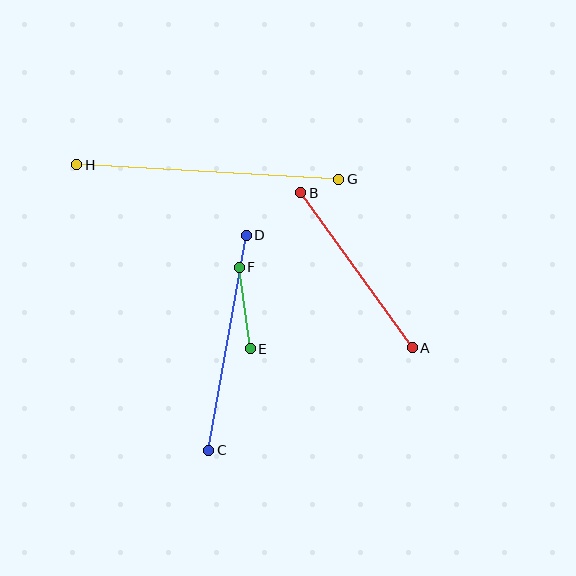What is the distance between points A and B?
The distance is approximately 191 pixels.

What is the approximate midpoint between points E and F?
The midpoint is at approximately (245, 308) pixels.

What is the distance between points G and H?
The distance is approximately 263 pixels.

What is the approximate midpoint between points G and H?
The midpoint is at approximately (208, 172) pixels.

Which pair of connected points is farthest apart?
Points G and H are farthest apart.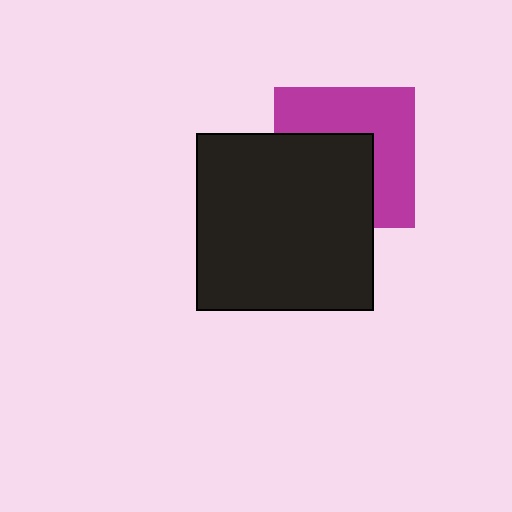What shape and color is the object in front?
The object in front is a black square.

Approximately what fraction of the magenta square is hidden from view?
Roughly 47% of the magenta square is hidden behind the black square.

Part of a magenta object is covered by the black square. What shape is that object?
It is a square.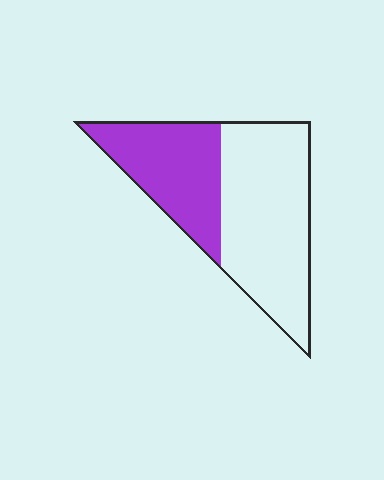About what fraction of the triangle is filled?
About two fifths (2/5).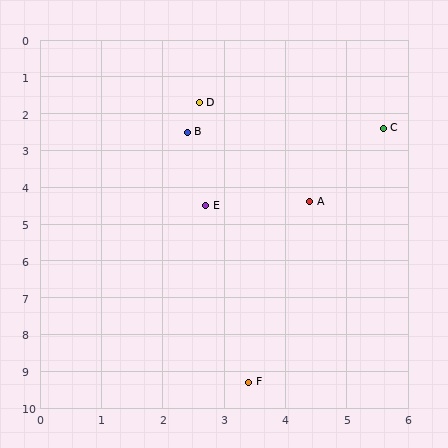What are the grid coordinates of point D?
Point D is at approximately (2.6, 1.7).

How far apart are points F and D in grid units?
Points F and D are about 7.6 grid units apart.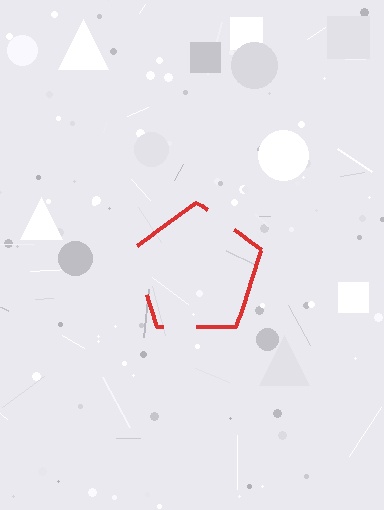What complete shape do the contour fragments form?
The contour fragments form a pentagon.